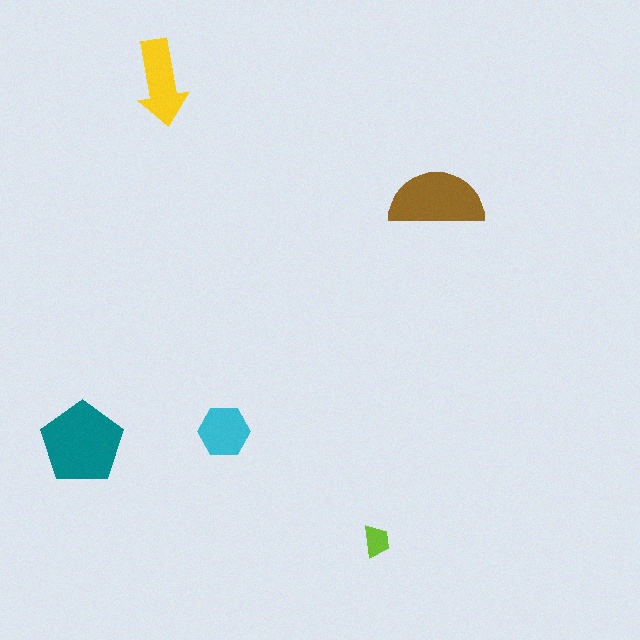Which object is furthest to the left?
The teal pentagon is leftmost.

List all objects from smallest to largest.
The lime trapezoid, the cyan hexagon, the yellow arrow, the brown semicircle, the teal pentagon.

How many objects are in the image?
There are 5 objects in the image.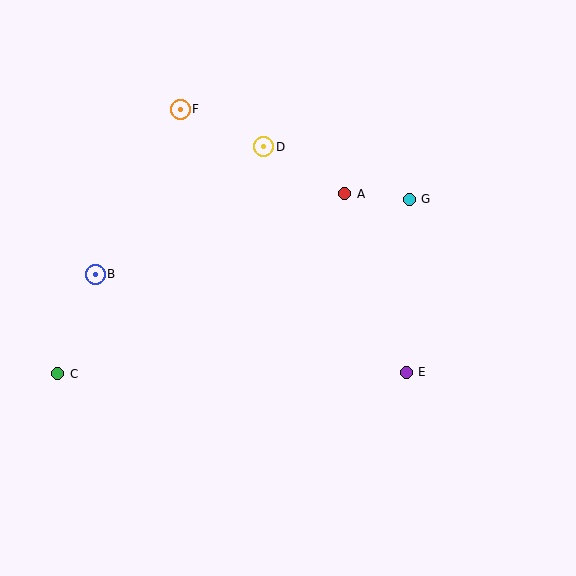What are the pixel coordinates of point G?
Point G is at (409, 199).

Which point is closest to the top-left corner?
Point F is closest to the top-left corner.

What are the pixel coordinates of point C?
Point C is at (58, 374).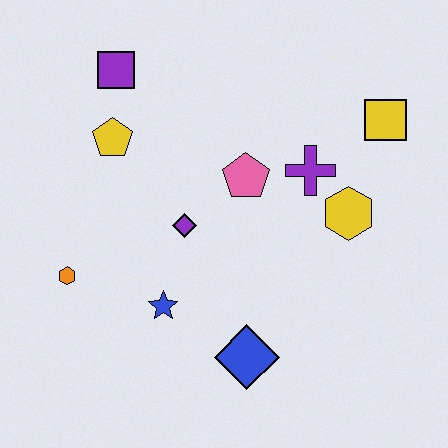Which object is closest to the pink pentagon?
The purple cross is closest to the pink pentagon.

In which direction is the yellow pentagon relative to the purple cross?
The yellow pentagon is to the left of the purple cross.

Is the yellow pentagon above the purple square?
No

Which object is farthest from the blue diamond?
The purple square is farthest from the blue diamond.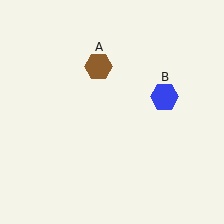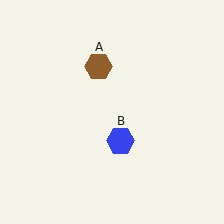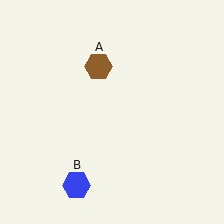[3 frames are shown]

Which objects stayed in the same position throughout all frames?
Brown hexagon (object A) remained stationary.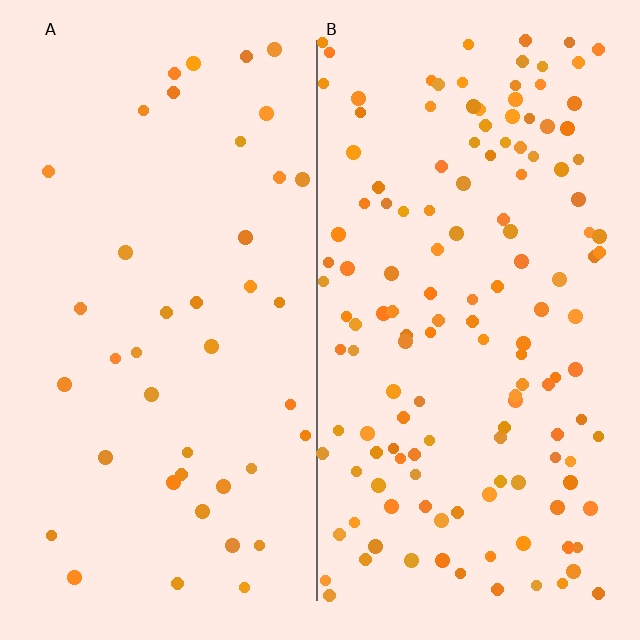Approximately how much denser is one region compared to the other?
Approximately 3.4× — region B over region A.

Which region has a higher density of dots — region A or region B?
B (the right).